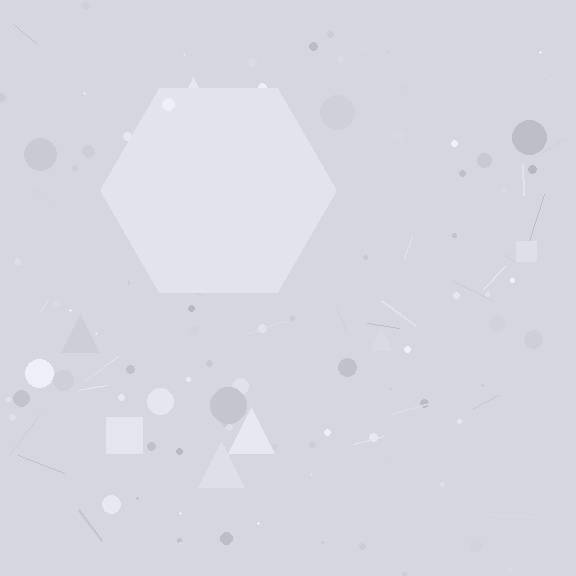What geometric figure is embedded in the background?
A hexagon is embedded in the background.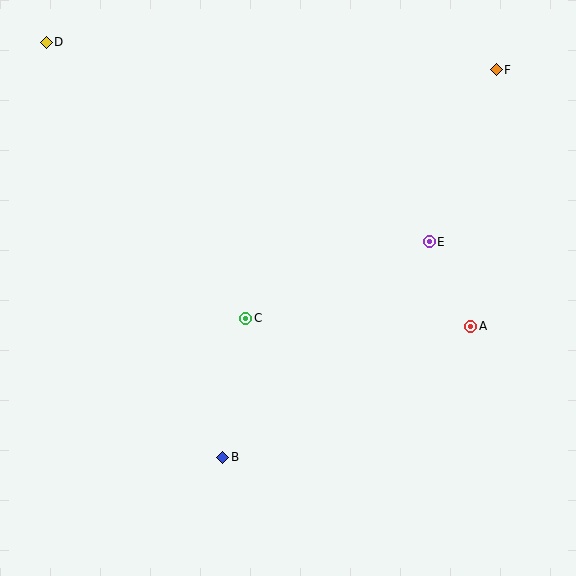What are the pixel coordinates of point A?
Point A is at (471, 326).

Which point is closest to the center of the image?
Point C at (246, 318) is closest to the center.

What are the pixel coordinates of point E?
Point E is at (429, 242).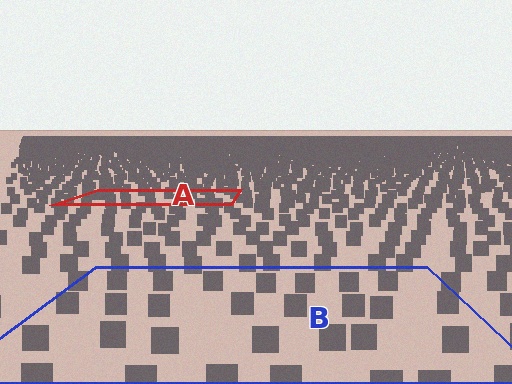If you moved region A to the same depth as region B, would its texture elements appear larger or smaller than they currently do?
They would appear larger. At a closer depth, the same texture elements are projected at a bigger on-screen size.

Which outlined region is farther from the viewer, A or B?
Region A is farther from the viewer — the texture elements inside it appear smaller and more densely packed.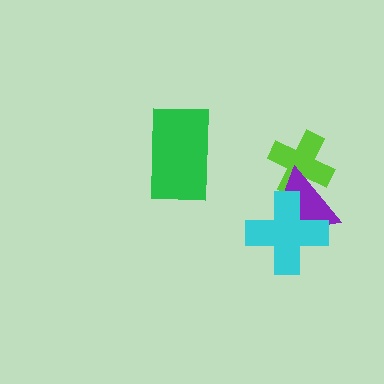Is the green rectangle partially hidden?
No, no other shape covers it.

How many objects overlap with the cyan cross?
1 object overlaps with the cyan cross.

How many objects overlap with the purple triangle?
2 objects overlap with the purple triangle.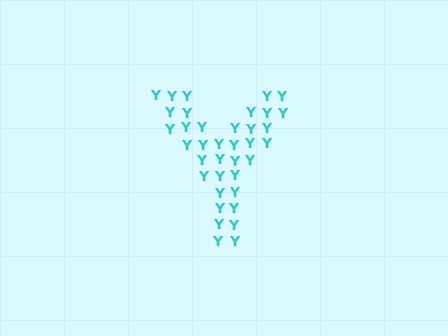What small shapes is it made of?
It is made of small letter Y's.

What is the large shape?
The large shape is the letter Y.